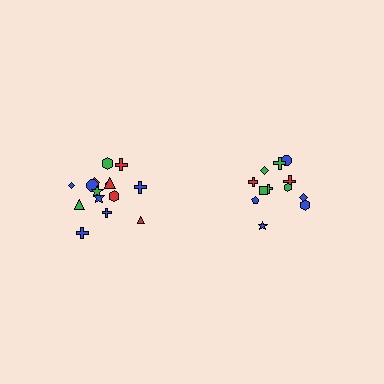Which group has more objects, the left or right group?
The left group.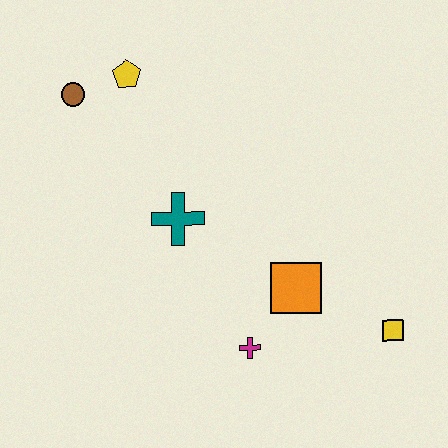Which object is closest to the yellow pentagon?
The brown circle is closest to the yellow pentagon.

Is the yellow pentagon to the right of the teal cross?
No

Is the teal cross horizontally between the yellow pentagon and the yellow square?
Yes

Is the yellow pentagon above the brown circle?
Yes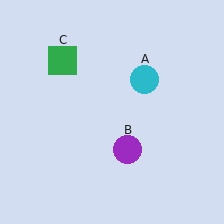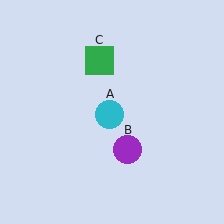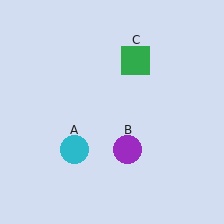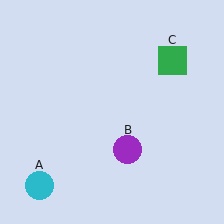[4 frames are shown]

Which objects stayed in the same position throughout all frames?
Purple circle (object B) remained stationary.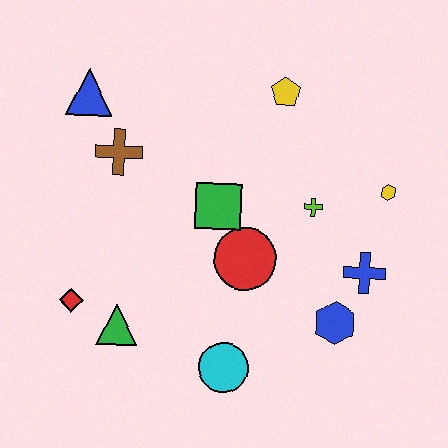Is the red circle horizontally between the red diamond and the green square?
No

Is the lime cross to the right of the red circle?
Yes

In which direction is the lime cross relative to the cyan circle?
The lime cross is above the cyan circle.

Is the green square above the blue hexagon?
Yes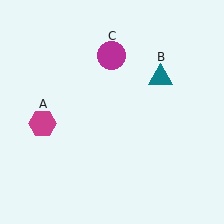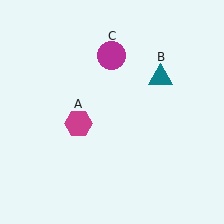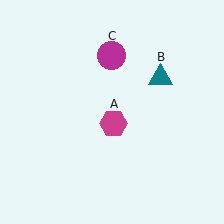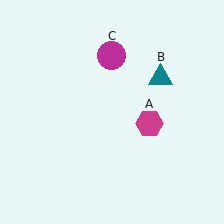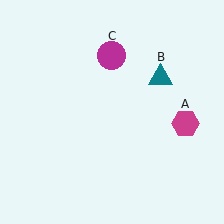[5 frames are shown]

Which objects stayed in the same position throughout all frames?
Teal triangle (object B) and magenta circle (object C) remained stationary.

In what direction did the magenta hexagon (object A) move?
The magenta hexagon (object A) moved right.